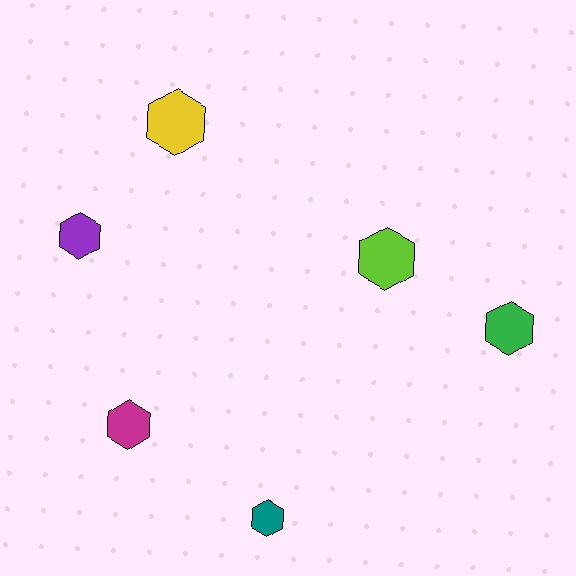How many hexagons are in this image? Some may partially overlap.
There are 6 hexagons.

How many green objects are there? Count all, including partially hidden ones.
There is 1 green object.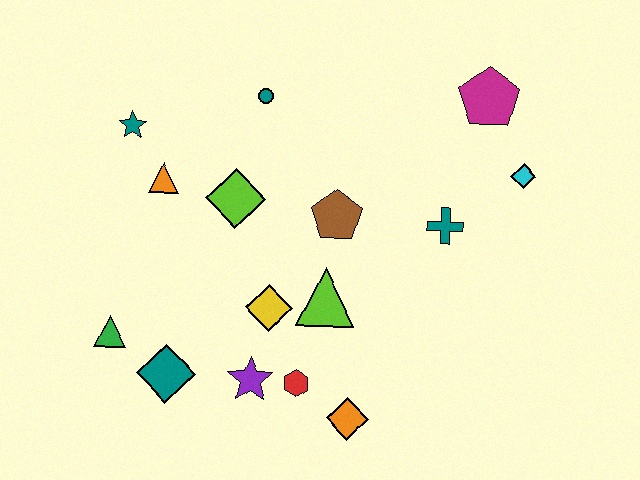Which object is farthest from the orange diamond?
The teal star is farthest from the orange diamond.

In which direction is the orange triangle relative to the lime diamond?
The orange triangle is to the left of the lime diamond.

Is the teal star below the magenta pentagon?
Yes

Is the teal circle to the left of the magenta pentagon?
Yes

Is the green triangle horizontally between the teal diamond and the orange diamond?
No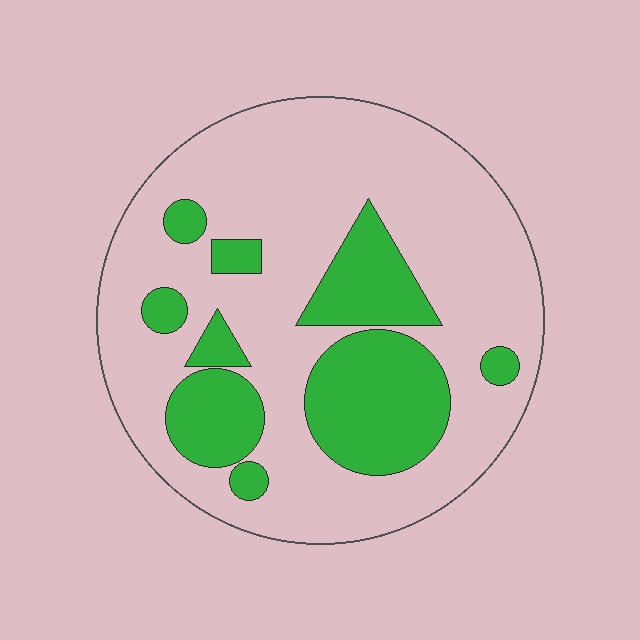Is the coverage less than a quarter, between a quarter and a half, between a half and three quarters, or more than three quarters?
Between a quarter and a half.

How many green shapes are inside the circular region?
9.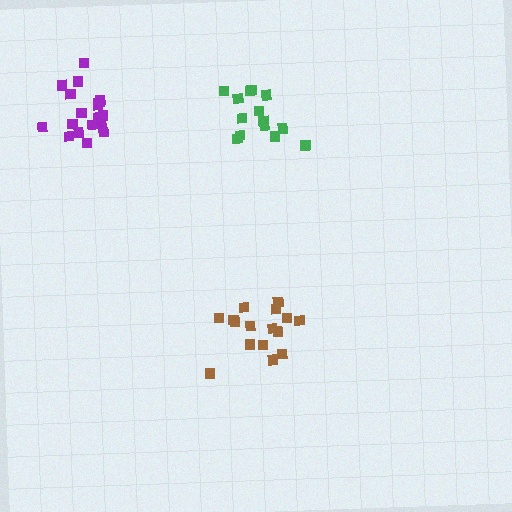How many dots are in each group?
Group 1: 19 dots, Group 2: 16 dots, Group 3: 16 dots (51 total).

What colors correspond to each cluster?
The clusters are colored: purple, brown, green.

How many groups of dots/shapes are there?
There are 3 groups.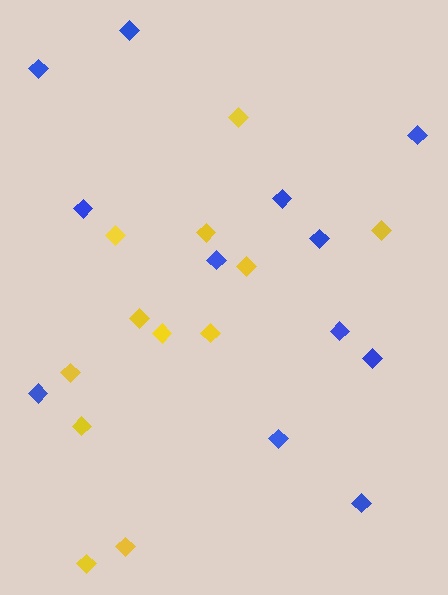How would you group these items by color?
There are 2 groups: one group of yellow diamonds (12) and one group of blue diamonds (12).